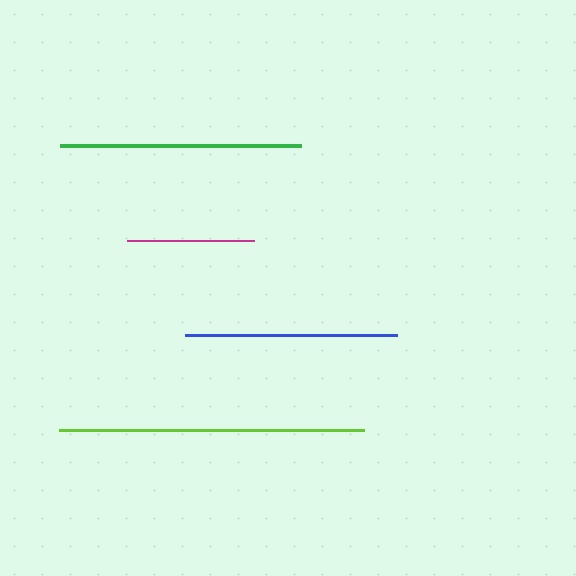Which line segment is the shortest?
The magenta line is the shortest at approximately 128 pixels.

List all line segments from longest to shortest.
From longest to shortest: lime, green, blue, magenta.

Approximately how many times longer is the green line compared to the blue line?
The green line is approximately 1.1 times the length of the blue line.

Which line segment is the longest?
The lime line is the longest at approximately 305 pixels.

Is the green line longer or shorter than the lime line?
The lime line is longer than the green line.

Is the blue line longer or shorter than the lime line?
The lime line is longer than the blue line.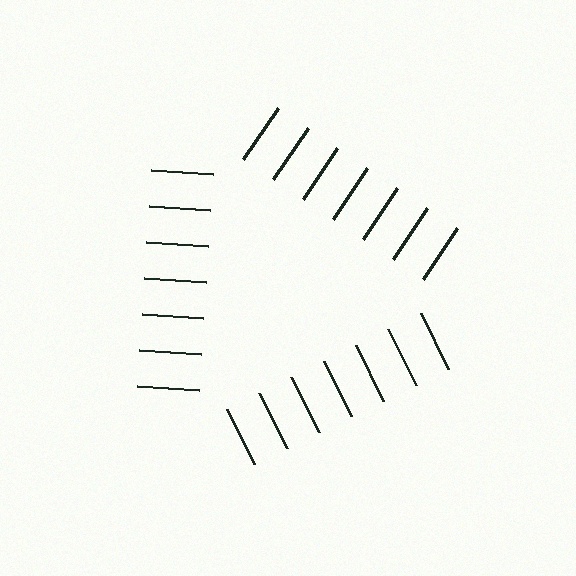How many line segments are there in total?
21 — 7 along each of the 3 edges.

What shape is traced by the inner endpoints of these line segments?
An illusory triangle — the line segments terminate on its edges but no continuous stroke is drawn.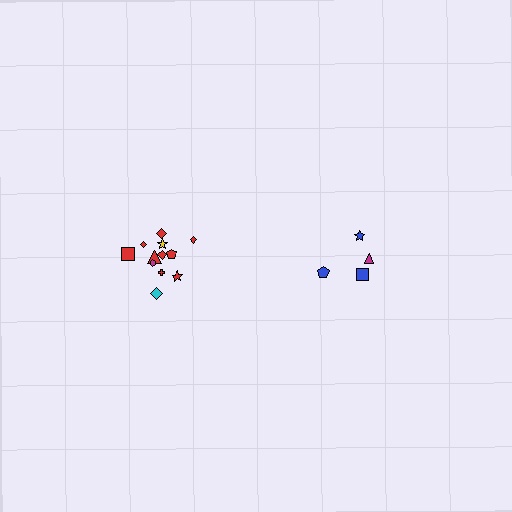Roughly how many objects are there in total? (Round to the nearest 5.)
Roughly 15 objects in total.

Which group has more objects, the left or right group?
The left group.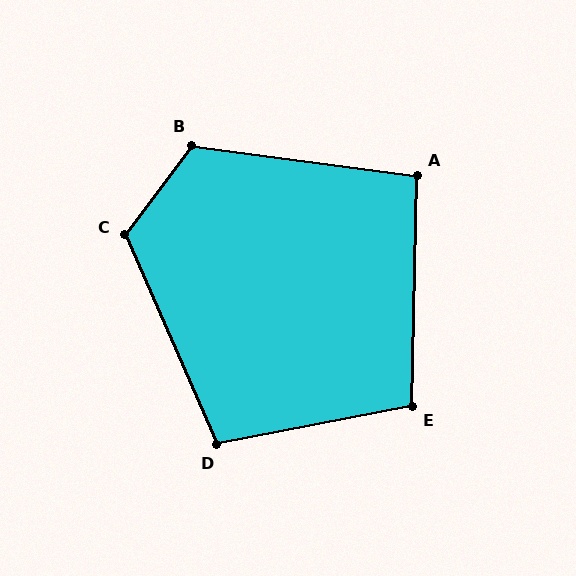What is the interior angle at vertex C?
Approximately 119 degrees (obtuse).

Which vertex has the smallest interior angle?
A, at approximately 96 degrees.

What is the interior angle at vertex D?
Approximately 103 degrees (obtuse).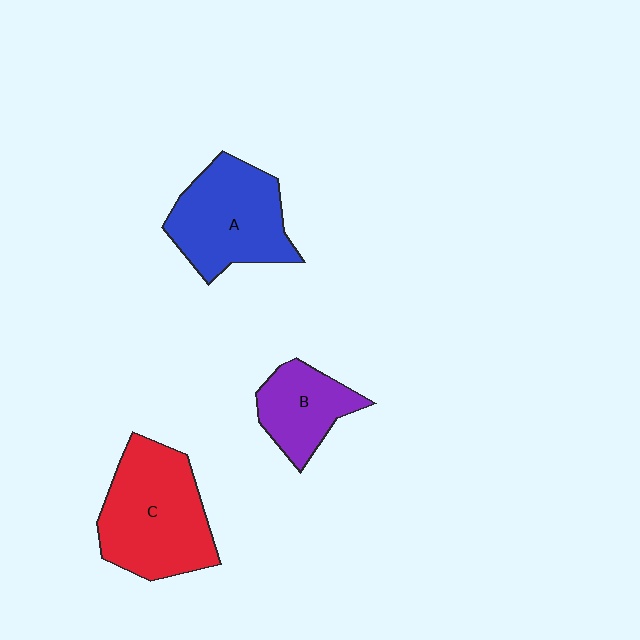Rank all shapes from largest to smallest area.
From largest to smallest: C (red), A (blue), B (purple).